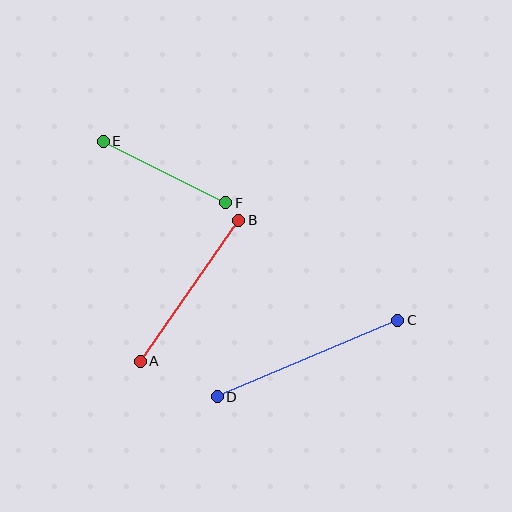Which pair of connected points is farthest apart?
Points C and D are farthest apart.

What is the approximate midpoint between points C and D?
The midpoint is at approximately (307, 359) pixels.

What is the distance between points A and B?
The distance is approximately 172 pixels.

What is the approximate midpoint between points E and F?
The midpoint is at approximately (164, 172) pixels.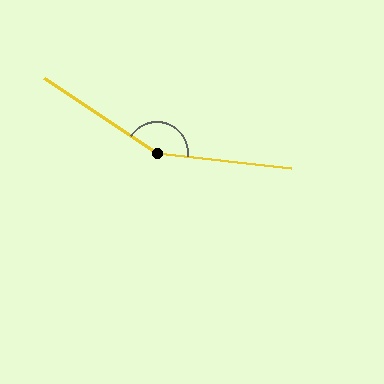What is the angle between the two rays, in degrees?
Approximately 153 degrees.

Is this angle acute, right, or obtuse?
It is obtuse.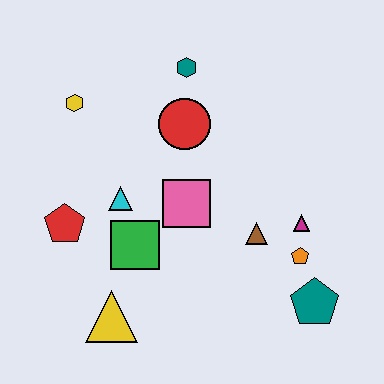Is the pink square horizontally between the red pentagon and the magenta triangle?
Yes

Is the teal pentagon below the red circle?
Yes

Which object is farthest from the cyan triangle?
The teal pentagon is farthest from the cyan triangle.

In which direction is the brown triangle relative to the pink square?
The brown triangle is to the right of the pink square.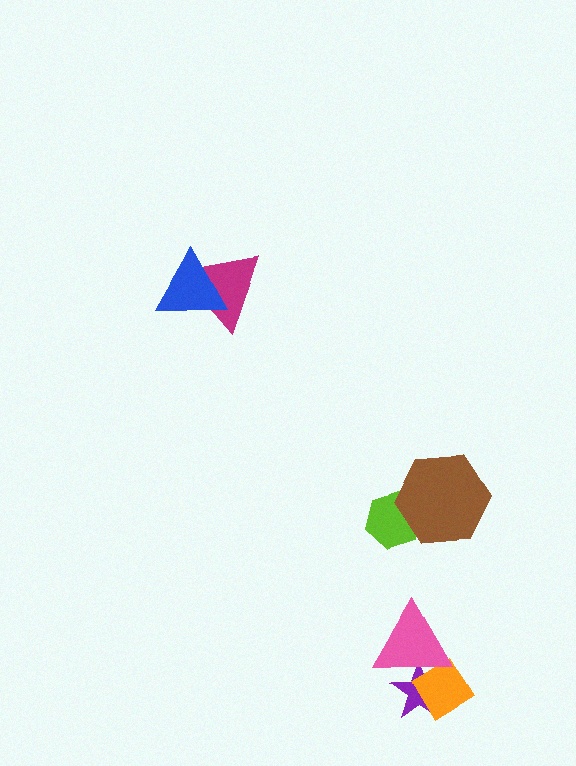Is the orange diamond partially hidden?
Yes, it is partially covered by another shape.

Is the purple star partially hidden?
Yes, it is partially covered by another shape.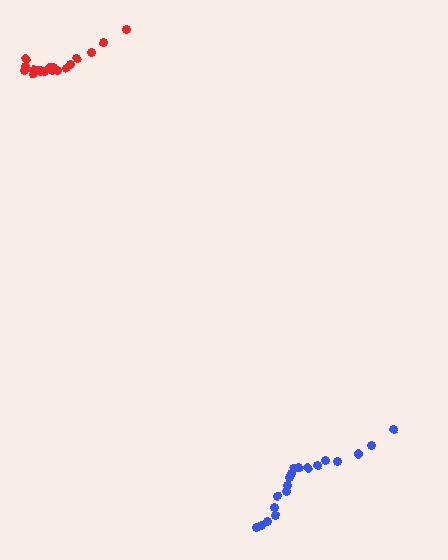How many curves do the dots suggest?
There are 2 distinct paths.